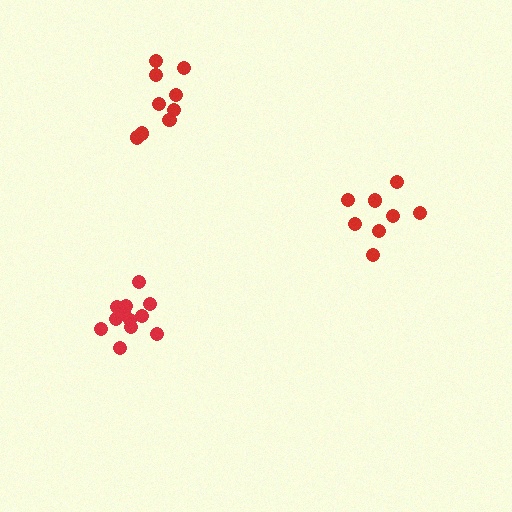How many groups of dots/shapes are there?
There are 3 groups.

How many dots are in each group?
Group 1: 8 dots, Group 2: 12 dots, Group 3: 9 dots (29 total).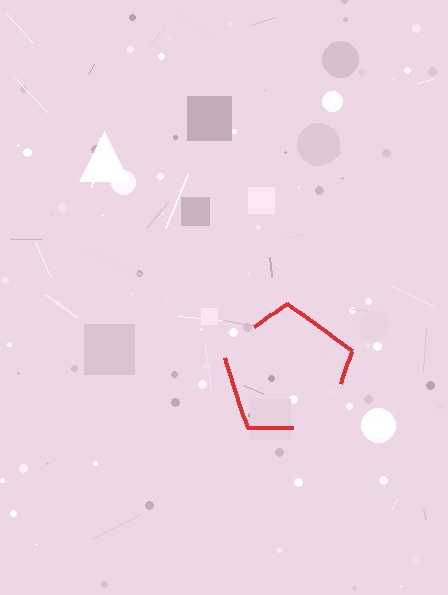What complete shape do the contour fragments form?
The contour fragments form a pentagon.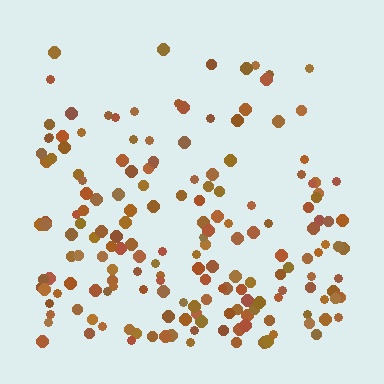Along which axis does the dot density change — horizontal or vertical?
Vertical.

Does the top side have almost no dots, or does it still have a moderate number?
Still a moderate number, just noticeably fewer than the bottom.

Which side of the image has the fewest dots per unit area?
The top.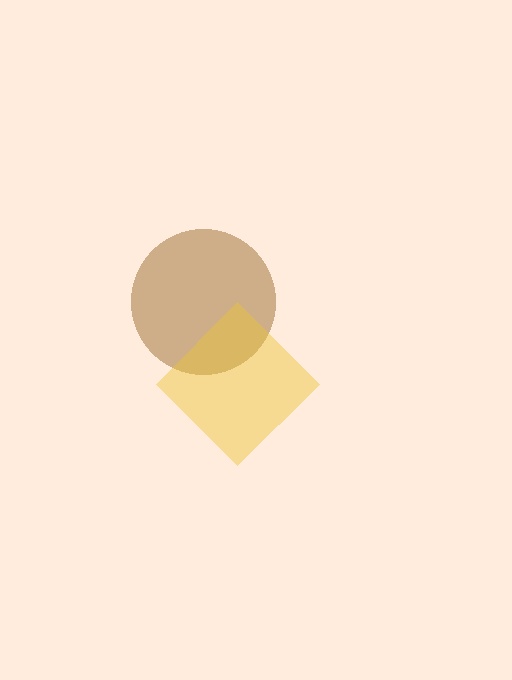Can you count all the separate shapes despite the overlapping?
Yes, there are 2 separate shapes.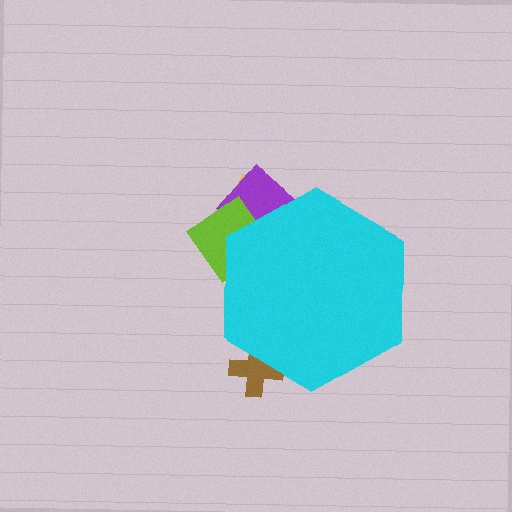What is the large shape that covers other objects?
A cyan hexagon.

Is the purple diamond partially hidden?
Yes, the purple diamond is partially hidden behind the cyan hexagon.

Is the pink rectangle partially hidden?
Yes, the pink rectangle is partially hidden behind the cyan hexagon.